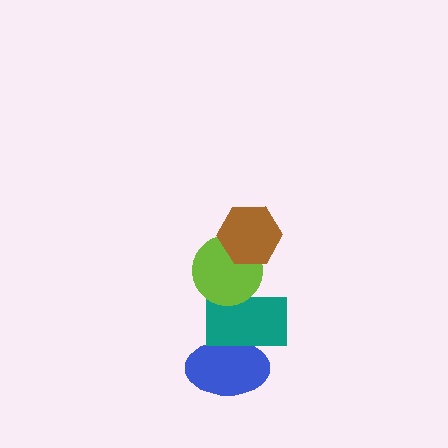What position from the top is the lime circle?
The lime circle is 2nd from the top.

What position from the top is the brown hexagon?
The brown hexagon is 1st from the top.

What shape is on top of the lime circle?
The brown hexagon is on top of the lime circle.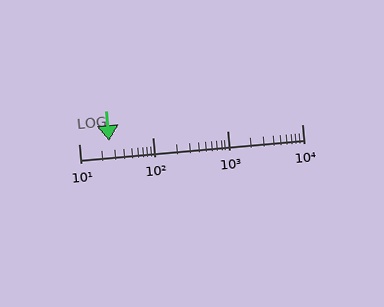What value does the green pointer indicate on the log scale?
The pointer indicates approximately 26.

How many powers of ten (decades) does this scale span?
The scale spans 3 decades, from 10 to 10000.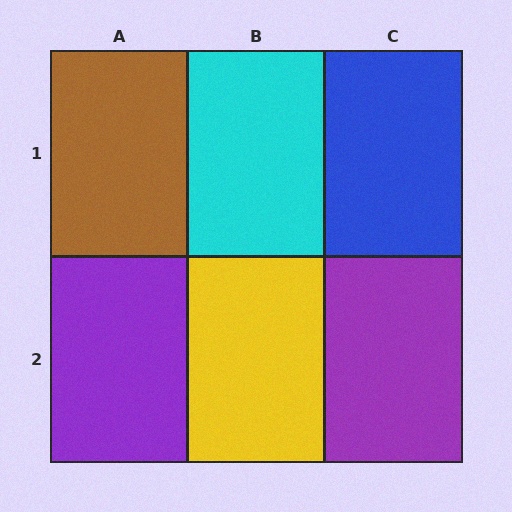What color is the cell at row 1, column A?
Brown.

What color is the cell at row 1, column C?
Blue.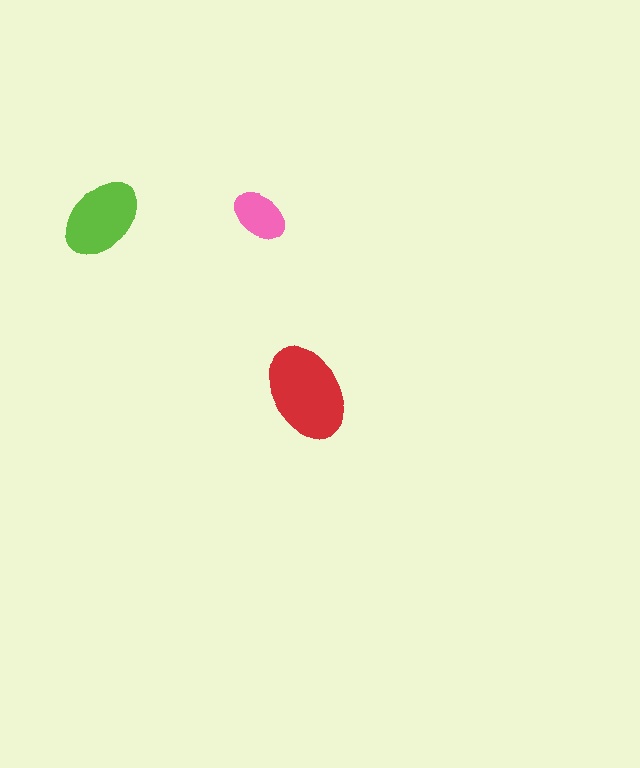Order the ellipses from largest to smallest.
the red one, the lime one, the pink one.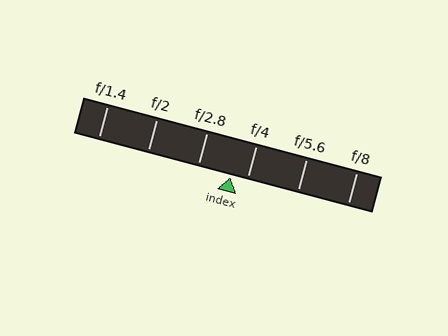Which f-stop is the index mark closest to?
The index mark is closest to f/4.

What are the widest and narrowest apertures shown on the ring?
The widest aperture shown is f/1.4 and the narrowest is f/8.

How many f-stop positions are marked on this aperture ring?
There are 6 f-stop positions marked.